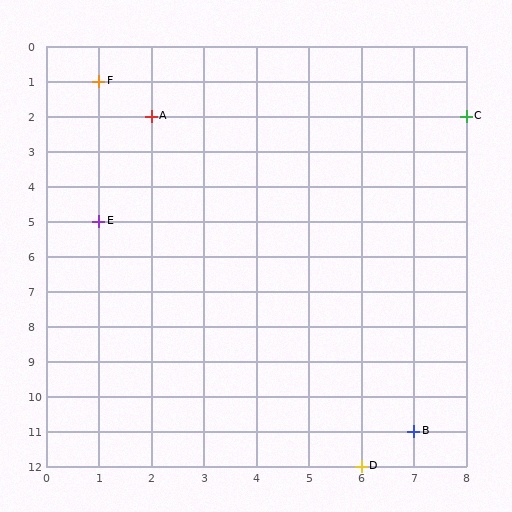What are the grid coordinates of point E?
Point E is at grid coordinates (1, 5).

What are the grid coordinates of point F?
Point F is at grid coordinates (1, 1).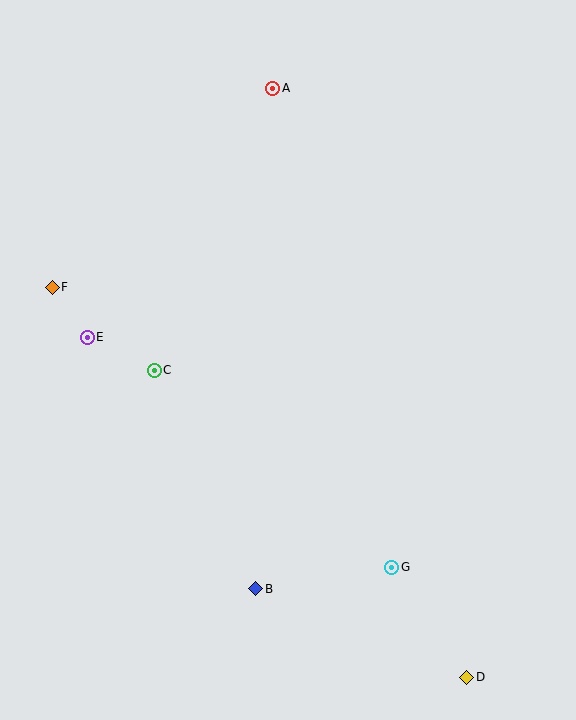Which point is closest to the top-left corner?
Point A is closest to the top-left corner.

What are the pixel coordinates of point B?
Point B is at (256, 589).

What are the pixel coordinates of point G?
Point G is at (392, 567).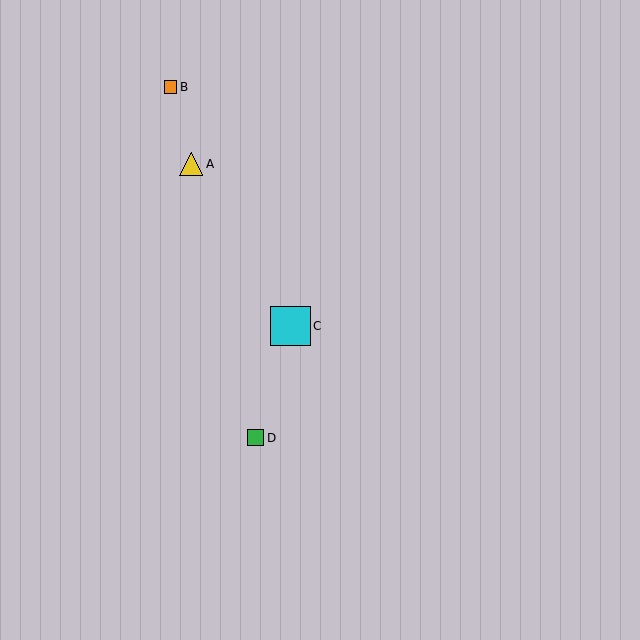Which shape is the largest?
The cyan square (labeled C) is the largest.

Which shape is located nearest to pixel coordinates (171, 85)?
The orange square (labeled B) at (171, 87) is nearest to that location.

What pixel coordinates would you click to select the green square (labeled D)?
Click at (256, 438) to select the green square D.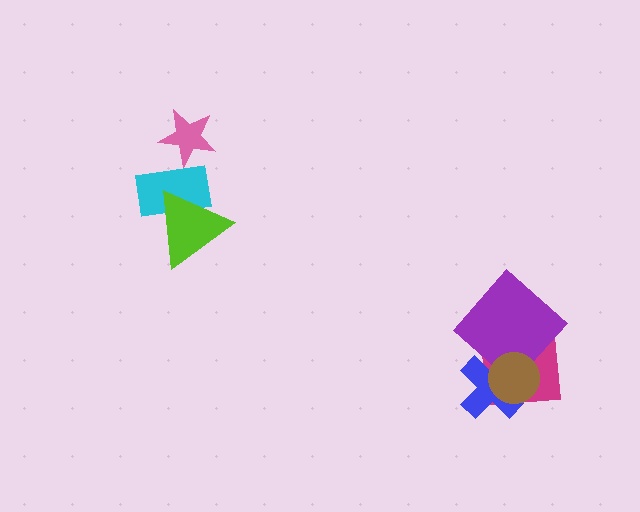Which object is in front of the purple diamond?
The brown circle is in front of the purple diamond.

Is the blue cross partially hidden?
Yes, it is partially covered by another shape.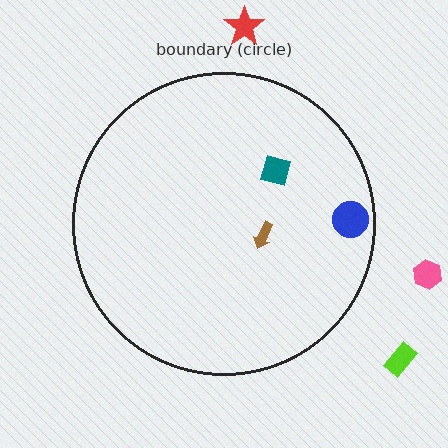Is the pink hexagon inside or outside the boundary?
Outside.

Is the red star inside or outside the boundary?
Outside.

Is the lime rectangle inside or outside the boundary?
Outside.